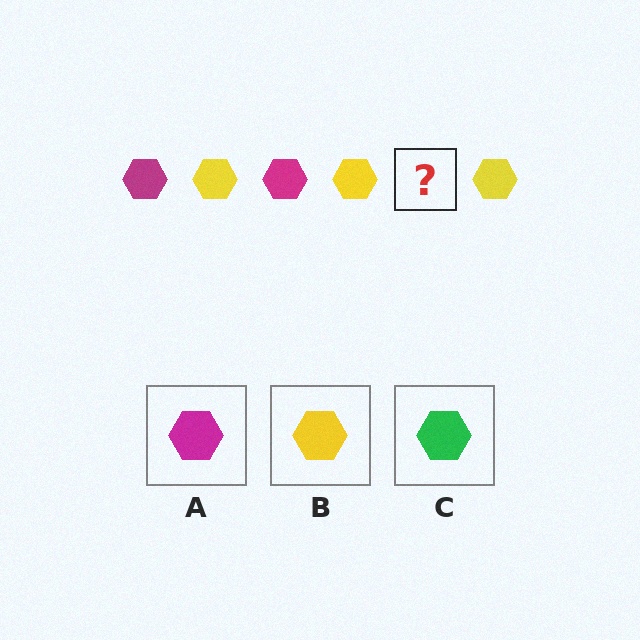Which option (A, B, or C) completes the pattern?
A.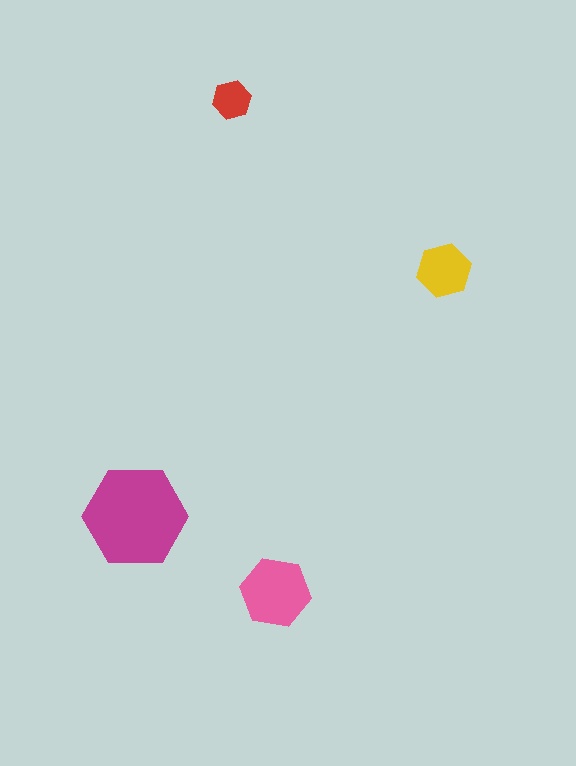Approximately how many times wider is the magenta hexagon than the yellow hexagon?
About 2 times wider.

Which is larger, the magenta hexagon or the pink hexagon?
The magenta one.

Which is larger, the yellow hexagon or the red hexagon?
The yellow one.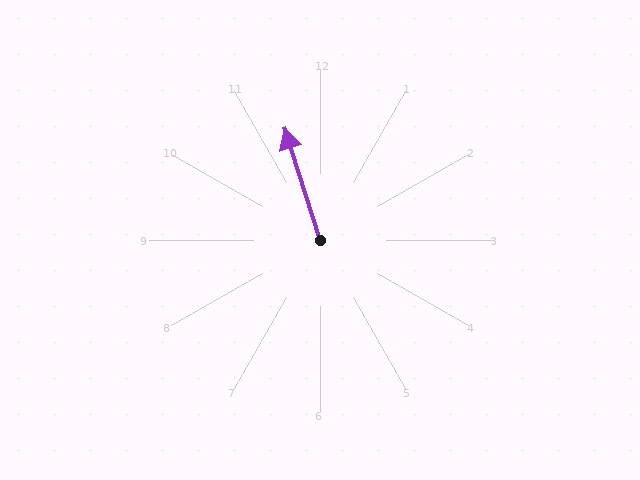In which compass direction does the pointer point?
North.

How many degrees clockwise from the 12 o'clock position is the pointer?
Approximately 342 degrees.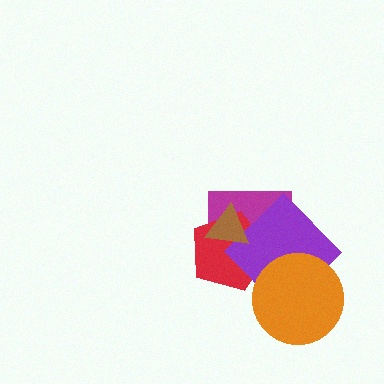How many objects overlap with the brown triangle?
3 objects overlap with the brown triangle.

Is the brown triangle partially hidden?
No, no other shape covers it.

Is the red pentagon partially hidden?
Yes, it is partially covered by another shape.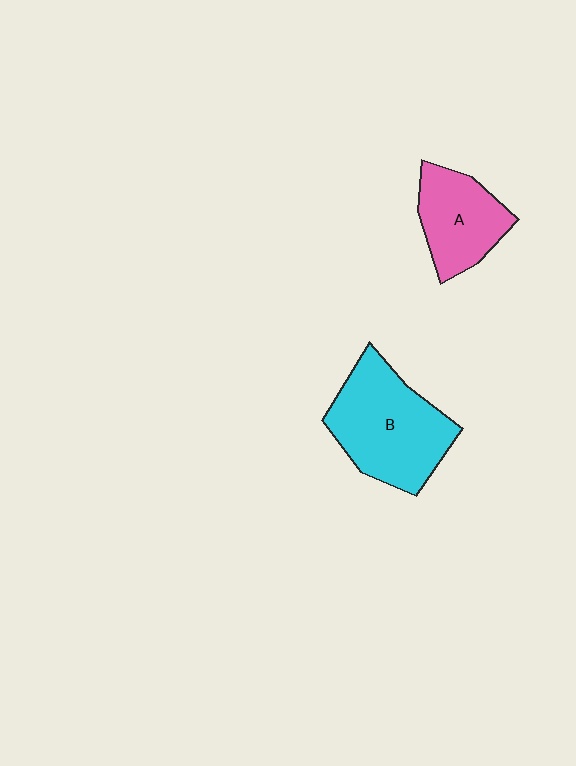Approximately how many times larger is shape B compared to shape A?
Approximately 1.5 times.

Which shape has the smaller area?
Shape A (pink).